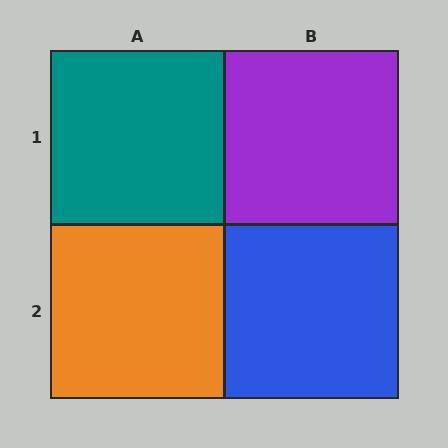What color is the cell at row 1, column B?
Purple.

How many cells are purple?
1 cell is purple.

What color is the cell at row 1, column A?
Teal.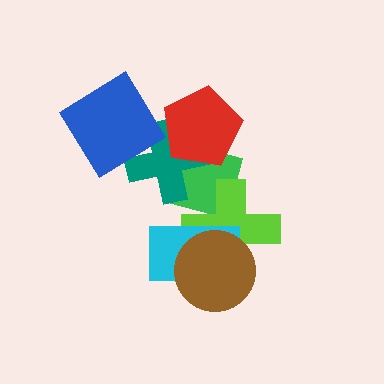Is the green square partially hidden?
Yes, it is partially covered by another shape.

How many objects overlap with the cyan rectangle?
2 objects overlap with the cyan rectangle.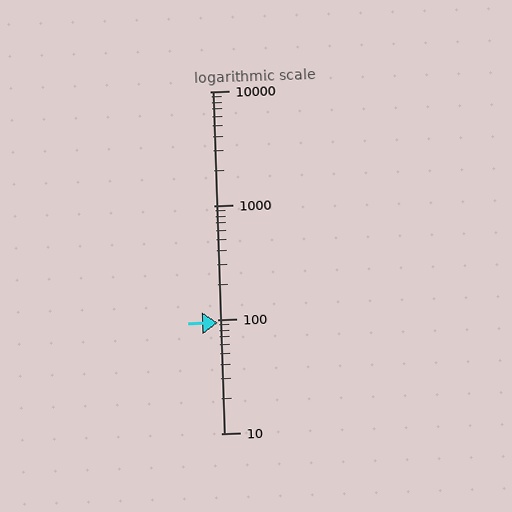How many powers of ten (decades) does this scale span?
The scale spans 3 decades, from 10 to 10000.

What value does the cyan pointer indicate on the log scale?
The pointer indicates approximately 94.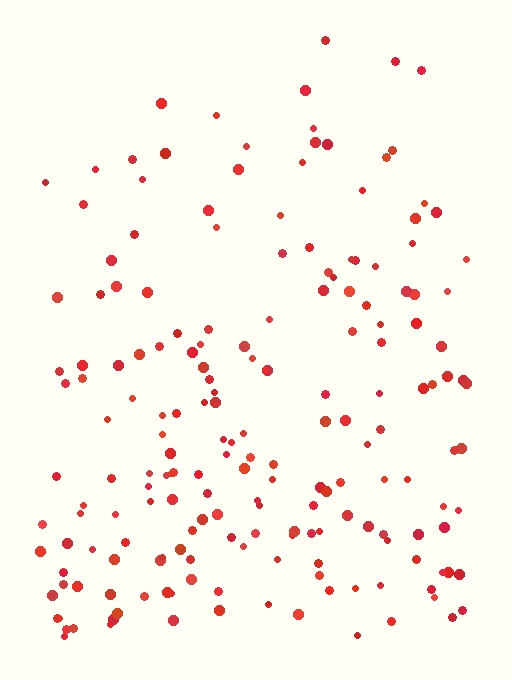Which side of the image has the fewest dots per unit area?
The top.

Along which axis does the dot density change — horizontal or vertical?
Vertical.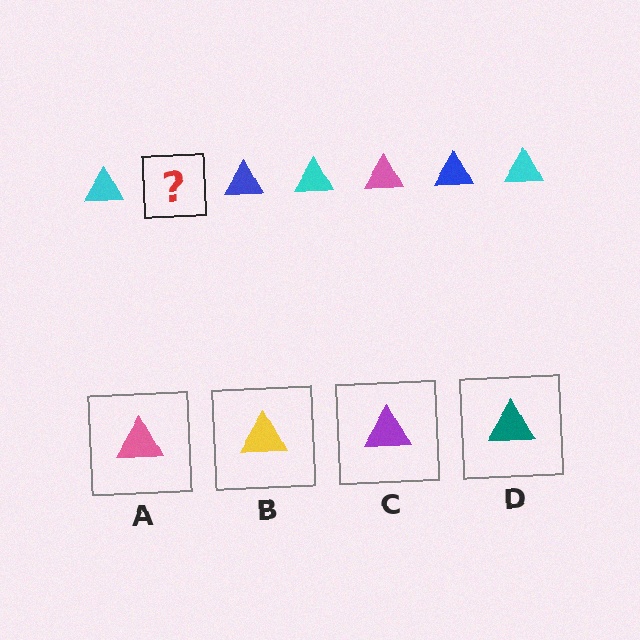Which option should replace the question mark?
Option A.